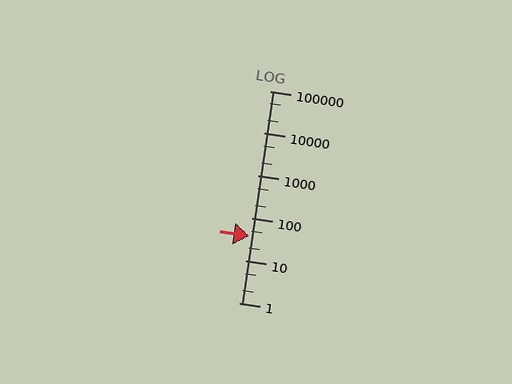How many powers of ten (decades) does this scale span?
The scale spans 5 decades, from 1 to 100000.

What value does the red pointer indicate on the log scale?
The pointer indicates approximately 37.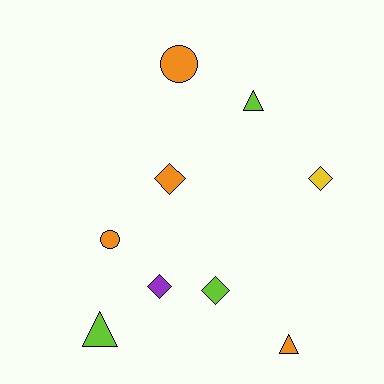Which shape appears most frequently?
Diamond, with 4 objects.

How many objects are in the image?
There are 9 objects.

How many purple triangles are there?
There are no purple triangles.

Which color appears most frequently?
Orange, with 4 objects.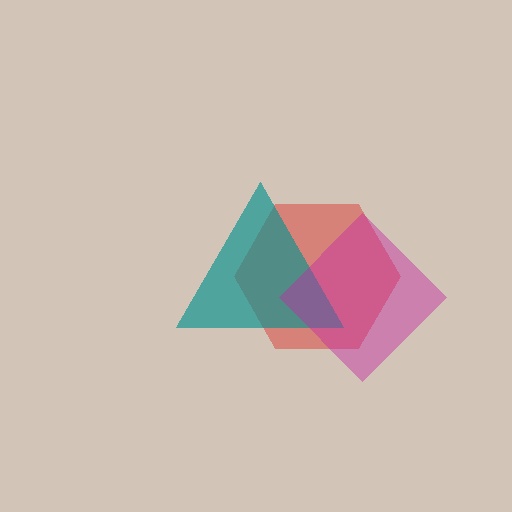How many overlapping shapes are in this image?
There are 3 overlapping shapes in the image.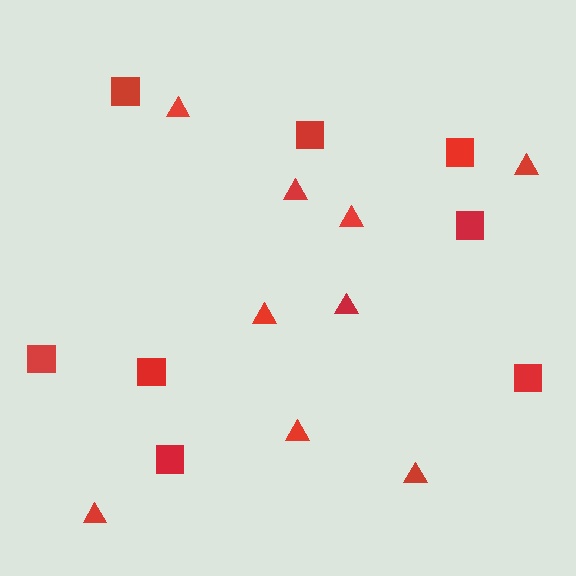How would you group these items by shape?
There are 2 groups: one group of squares (8) and one group of triangles (9).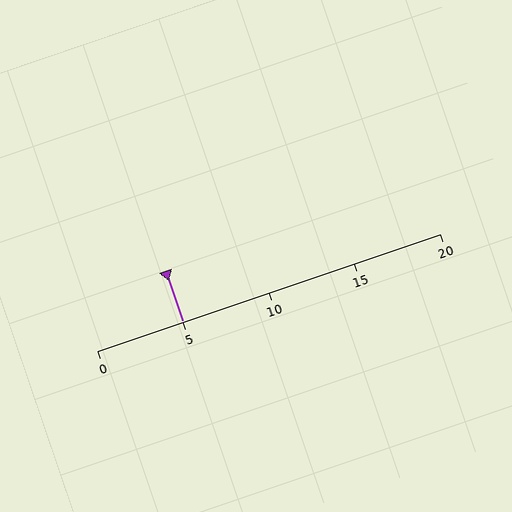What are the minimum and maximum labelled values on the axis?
The axis runs from 0 to 20.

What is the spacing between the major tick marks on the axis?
The major ticks are spaced 5 apart.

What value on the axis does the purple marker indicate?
The marker indicates approximately 5.